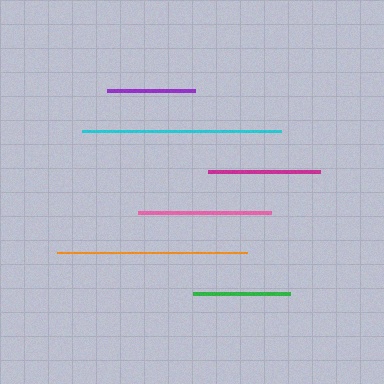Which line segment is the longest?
The cyan line is the longest at approximately 199 pixels.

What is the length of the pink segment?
The pink segment is approximately 133 pixels long.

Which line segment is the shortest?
The purple line is the shortest at approximately 88 pixels.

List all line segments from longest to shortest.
From longest to shortest: cyan, orange, pink, magenta, green, purple.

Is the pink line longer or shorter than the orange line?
The orange line is longer than the pink line.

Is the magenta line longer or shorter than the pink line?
The pink line is longer than the magenta line.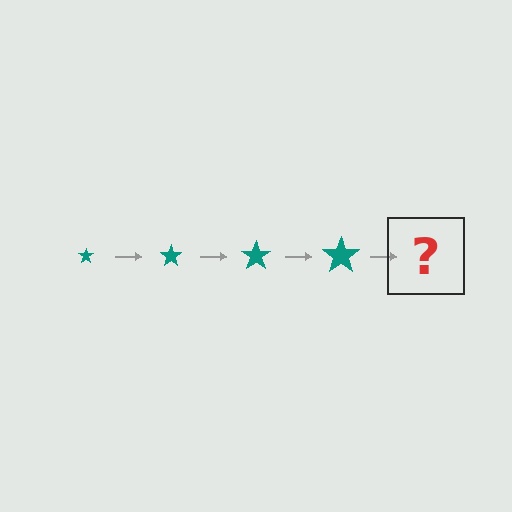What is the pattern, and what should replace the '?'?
The pattern is that the star gets progressively larger each step. The '?' should be a teal star, larger than the previous one.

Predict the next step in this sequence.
The next step is a teal star, larger than the previous one.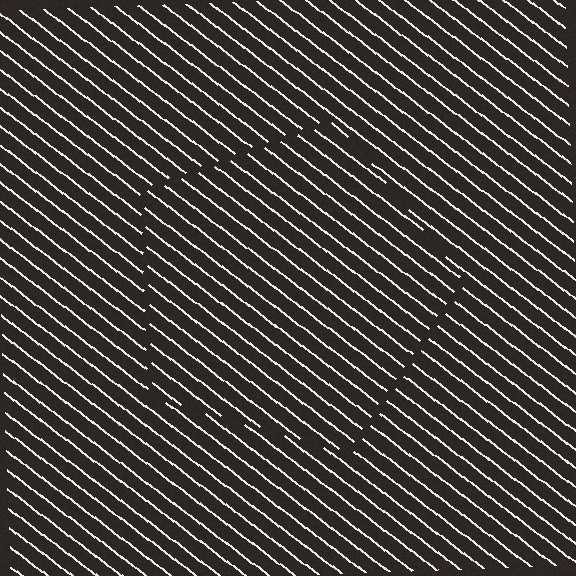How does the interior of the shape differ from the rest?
The interior of the shape contains the same grating, shifted by half a period — the contour is defined by the phase discontinuity where line-ends from the inner and outer gratings abut.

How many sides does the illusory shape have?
5 sides — the line-ends trace a pentagon.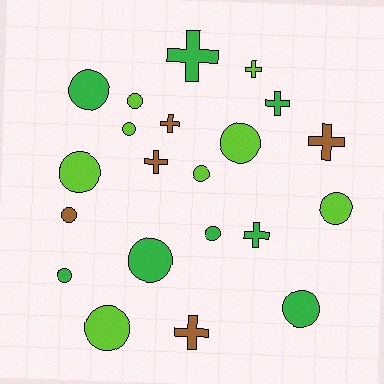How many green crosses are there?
There are 3 green crosses.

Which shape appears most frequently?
Circle, with 13 objects.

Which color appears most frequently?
Green, with 8 objects.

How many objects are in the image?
There are 21 objects.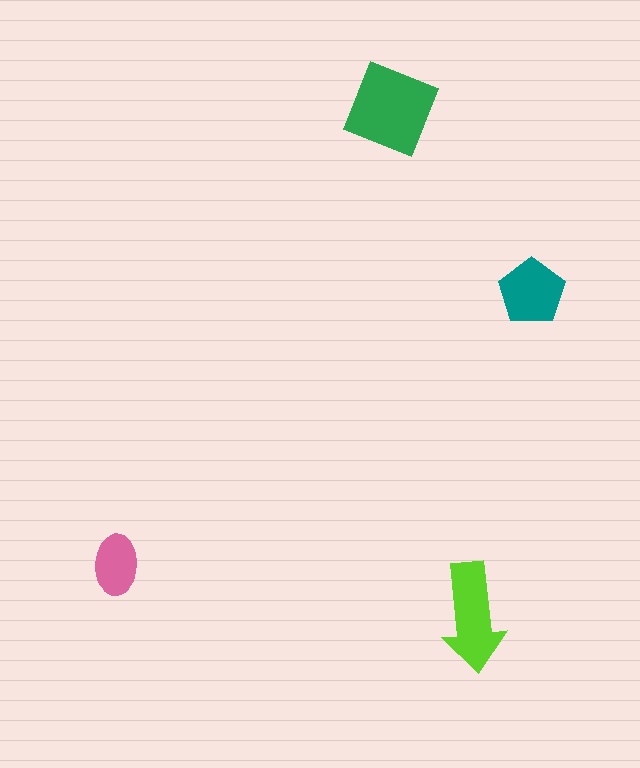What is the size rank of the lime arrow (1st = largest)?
2nd.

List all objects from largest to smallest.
The green square, the lime arrow, the teal pentagon, the pink ellipse.